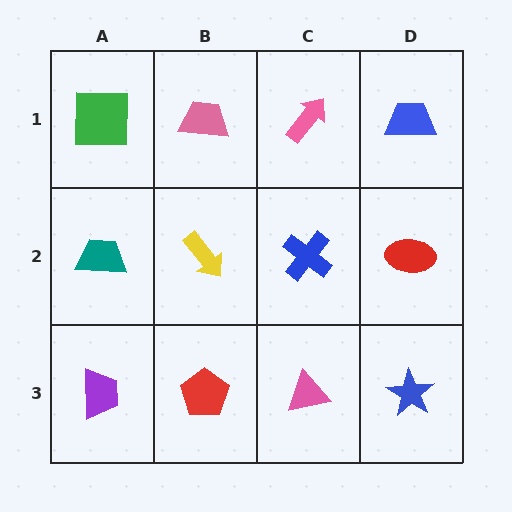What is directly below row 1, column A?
A teal trapezoid.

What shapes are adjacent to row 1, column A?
A teal trapezoid (row 2, column A), a pink trapezoid (row 1, column B).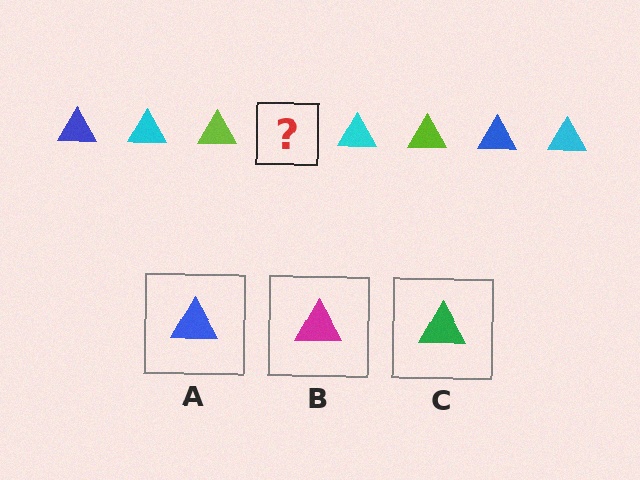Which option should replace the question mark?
Option A.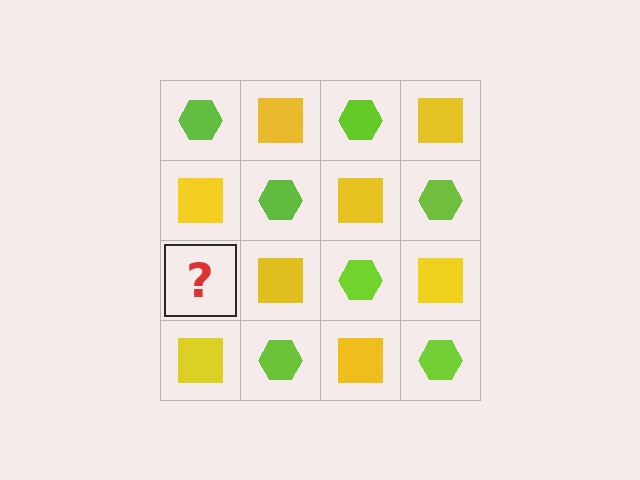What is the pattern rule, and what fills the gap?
The rule is that it alternates lime hexagon and yellow square in a checkerboard pattern. The gap should be filled with a lime hexagon.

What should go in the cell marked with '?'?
The missing cell should contain a lime hexagon.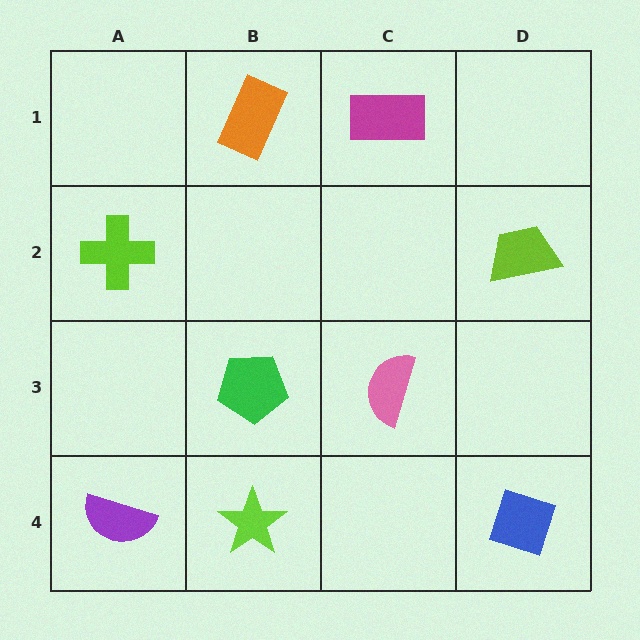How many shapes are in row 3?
2 shapes.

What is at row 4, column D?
A blue diamond.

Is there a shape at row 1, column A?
No, that cell is empty.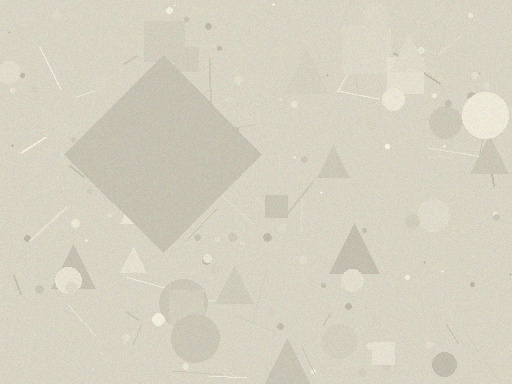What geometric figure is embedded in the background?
A diamond is embedded in the background.